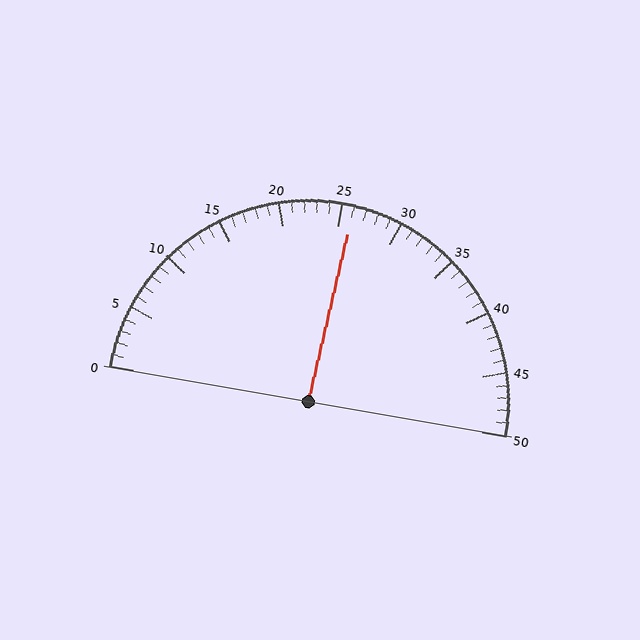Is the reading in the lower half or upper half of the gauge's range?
The reading is in the upper half of the range (0 to 50).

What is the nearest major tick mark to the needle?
The nearest major tick mark is 25.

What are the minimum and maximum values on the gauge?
The gauge ranges from 0 to 50.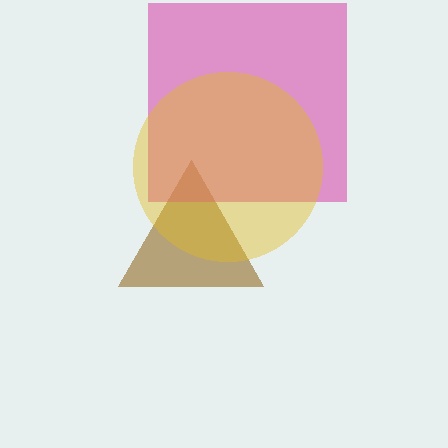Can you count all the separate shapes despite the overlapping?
Yes, there are 3 separate shapes.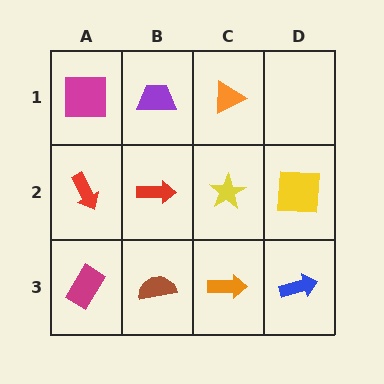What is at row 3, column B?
A brown semicircle.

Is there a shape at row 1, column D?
No, that cell is empty.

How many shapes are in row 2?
4 shapes.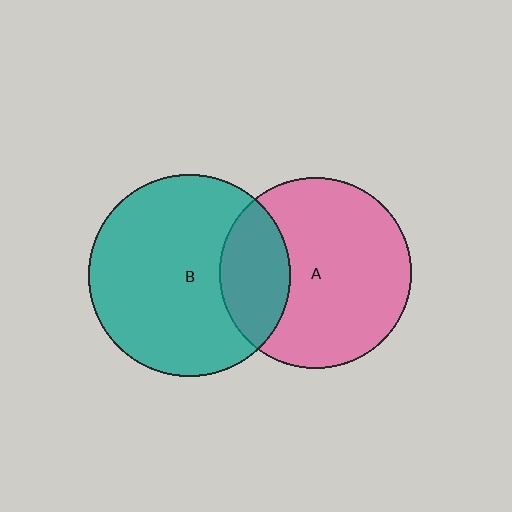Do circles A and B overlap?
Yes.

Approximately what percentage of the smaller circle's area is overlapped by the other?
Approximately 25%.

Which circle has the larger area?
Circle B (teal).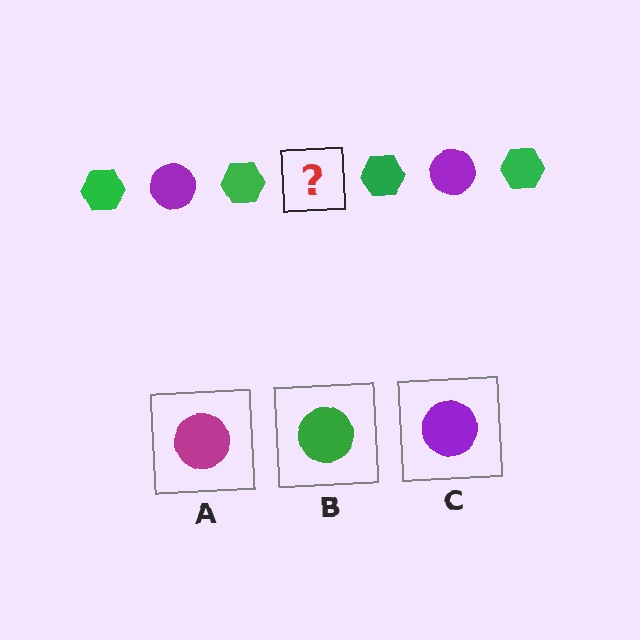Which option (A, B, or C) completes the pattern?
C.